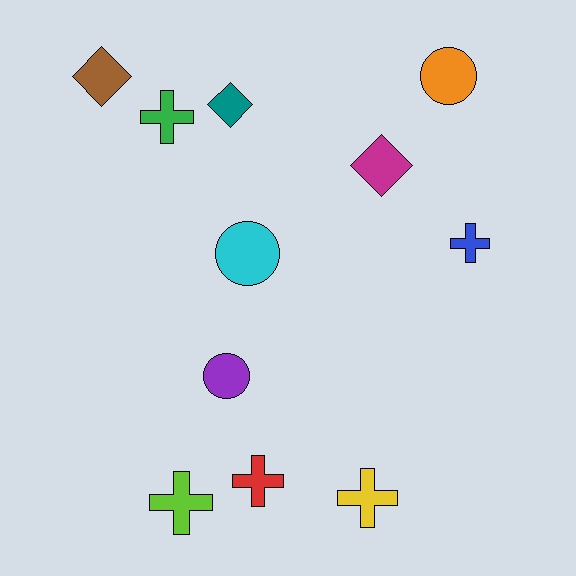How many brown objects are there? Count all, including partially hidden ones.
There is 1 brown object.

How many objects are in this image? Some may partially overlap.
There are 11 objects.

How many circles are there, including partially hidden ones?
There are 3 circles.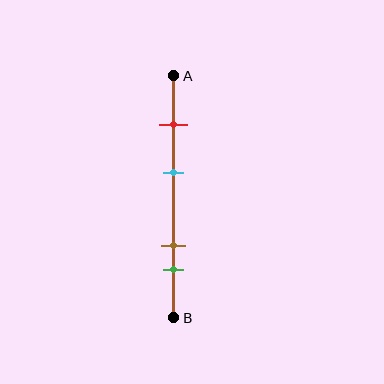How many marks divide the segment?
There are 4 marks dividing the segment.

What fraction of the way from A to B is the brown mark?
The brown mark is approximately 70% (0.7) of the way from A to B.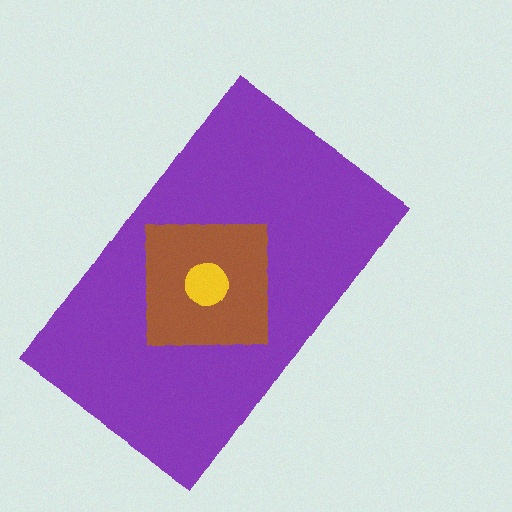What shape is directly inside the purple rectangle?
The brown square.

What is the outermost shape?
The purple rectangle.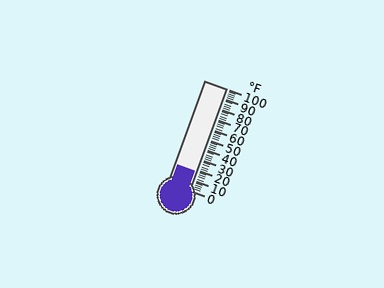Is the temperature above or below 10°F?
The temperature is above 10°F.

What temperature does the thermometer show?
The thermometer shows approximately 18°F.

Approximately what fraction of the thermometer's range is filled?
The thermometer is filled to approximately 20% of its range.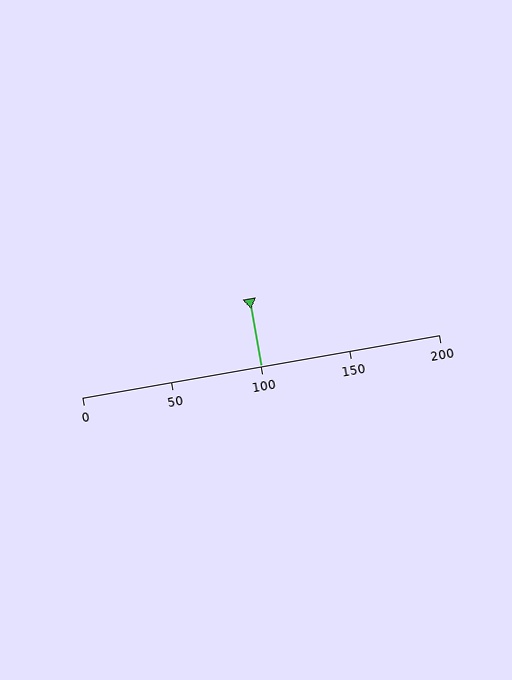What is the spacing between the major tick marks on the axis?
The major ticks are spaced 50 apart.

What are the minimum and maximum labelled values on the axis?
The axis runs from 0 to 200.